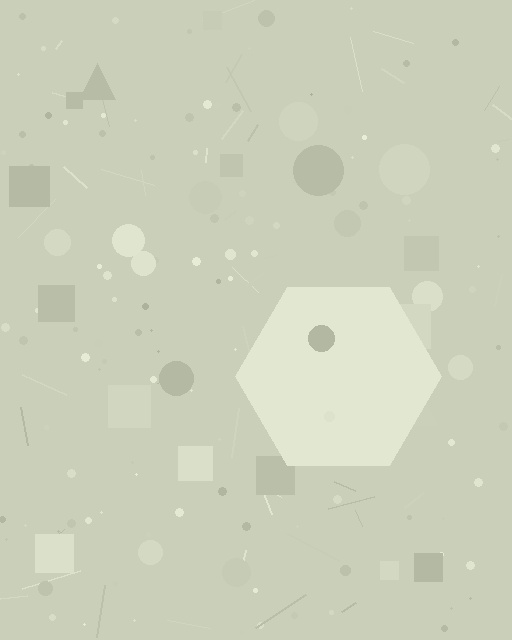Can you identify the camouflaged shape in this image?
The camouflaged shape is a hexagon.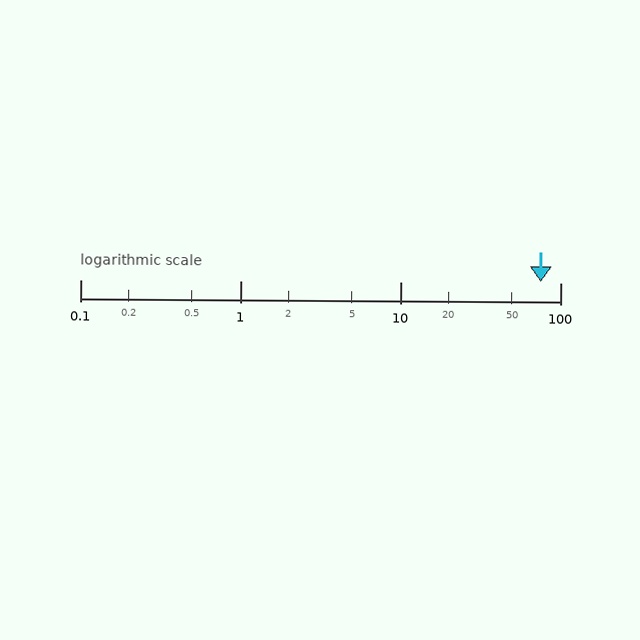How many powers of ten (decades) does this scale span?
The scale spans 3 decades, from 0.1 to 100.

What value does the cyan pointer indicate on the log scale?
The pointer indicates approximately 76.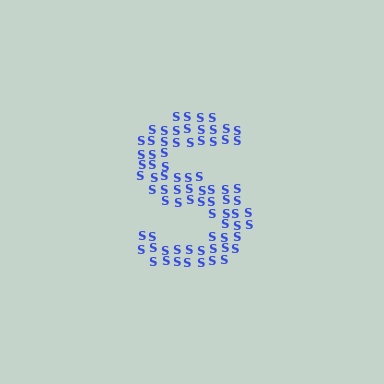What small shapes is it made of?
It is made of small letter S's.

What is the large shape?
The large shape is the letter S.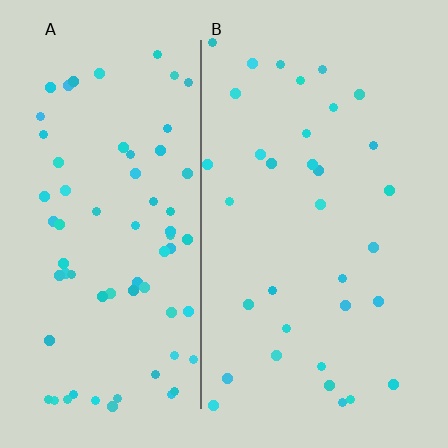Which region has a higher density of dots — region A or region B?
A (the left).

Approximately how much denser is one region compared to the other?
Approximately 2.1× — region A over region B.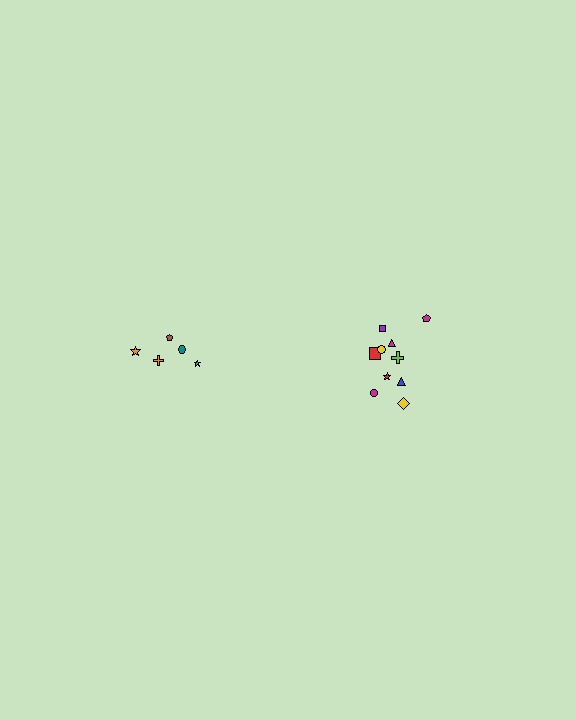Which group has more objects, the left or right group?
The right group.